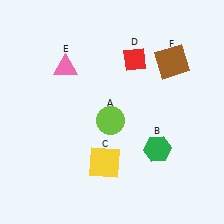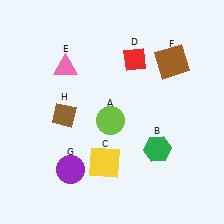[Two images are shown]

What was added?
A purple circle (G), a brown diamond (H) were added in Image 2.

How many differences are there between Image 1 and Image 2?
There are 2 differences between the two images.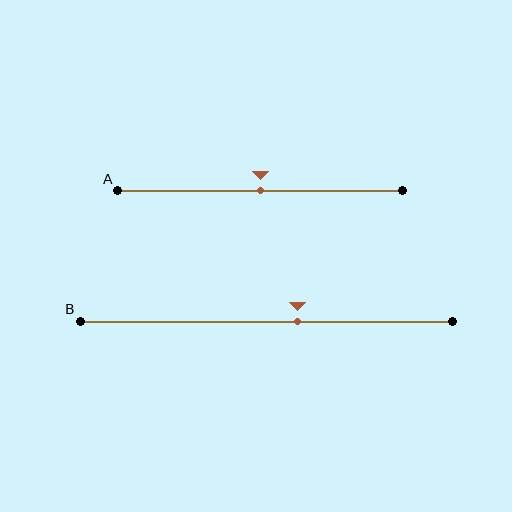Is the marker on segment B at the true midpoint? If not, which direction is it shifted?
No, the marker on segment B is shifted to the right by about 8% of the segment length.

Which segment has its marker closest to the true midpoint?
Segment A has its marker closest to the true midpoint.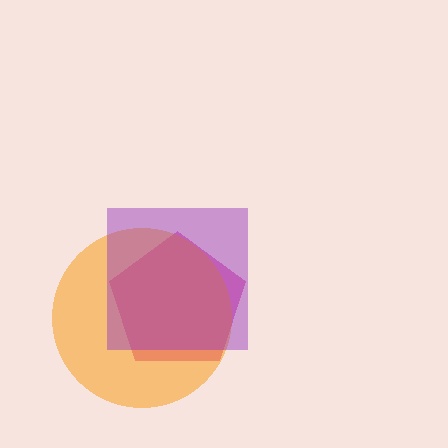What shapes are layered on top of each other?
The layered shapes are: a magenta pentagon, an orange circle, a purple square.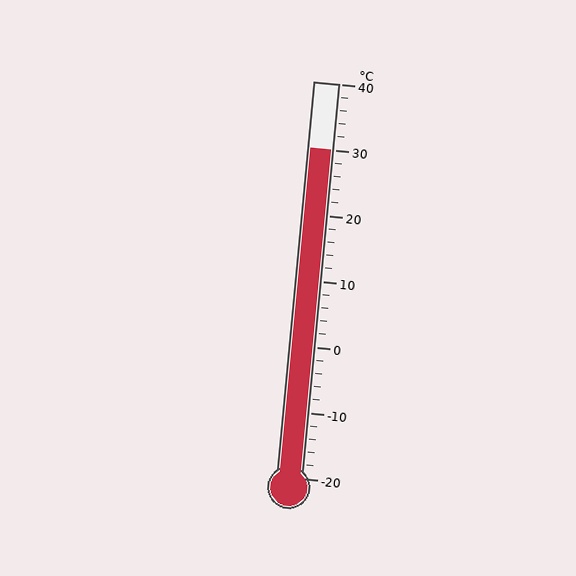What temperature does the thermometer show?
The thermometer shows approximately 30°C.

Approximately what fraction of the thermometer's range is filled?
The thermometer is filled to approximately 85% of its range.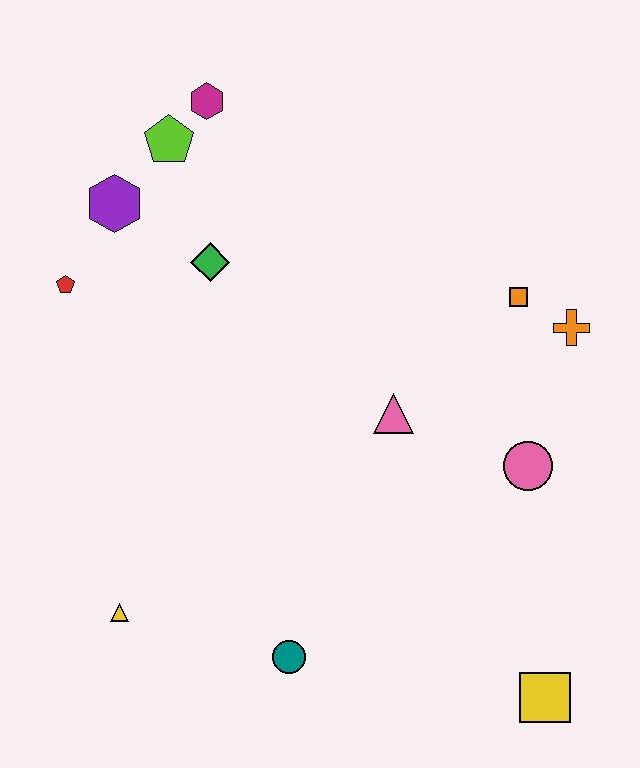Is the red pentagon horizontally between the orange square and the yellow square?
No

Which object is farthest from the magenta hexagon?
The yellow square is farthest from the magenta hexagon.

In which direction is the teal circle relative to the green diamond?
The teal circle is below the green diamond.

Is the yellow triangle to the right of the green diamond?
No